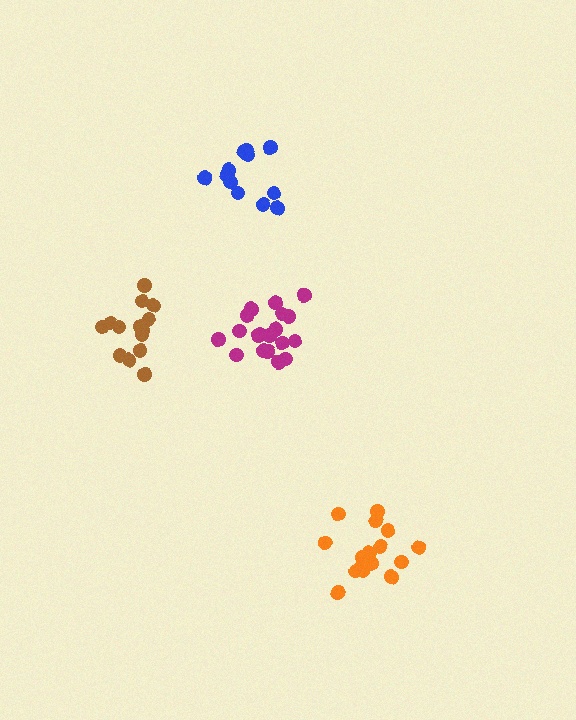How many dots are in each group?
Group 1: 17 dots, Group 2: 13 dots, Group 3: 19 dots, Group 4: 14 dots (63 total).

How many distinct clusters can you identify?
There are 4 distinct clusters.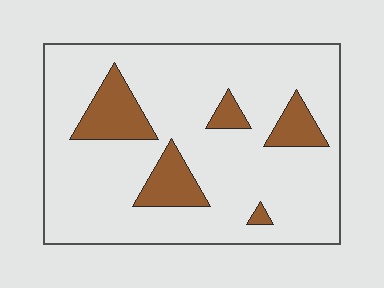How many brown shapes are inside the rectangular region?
5.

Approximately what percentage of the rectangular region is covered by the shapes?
Approximately 15%.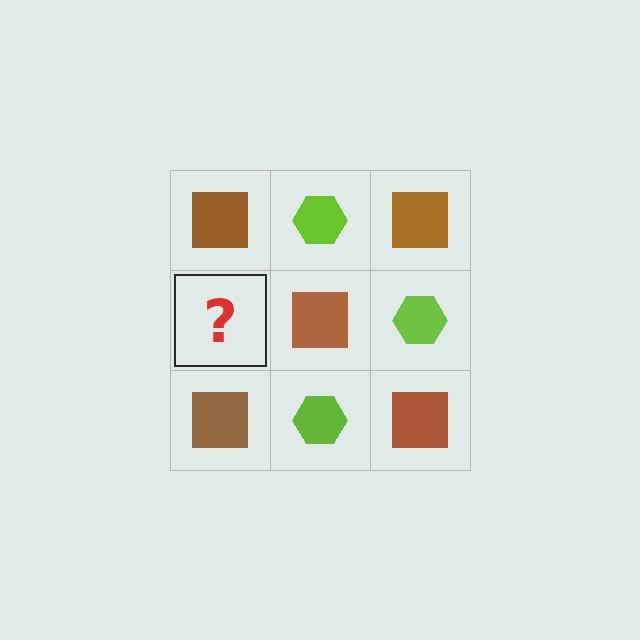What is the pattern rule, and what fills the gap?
The rule is that it alternates brown square and lime hexagon in a checkerboard pattern. The gap should be filled with a lime hexagon.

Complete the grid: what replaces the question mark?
The question mark should be replaced with a lime hexagon.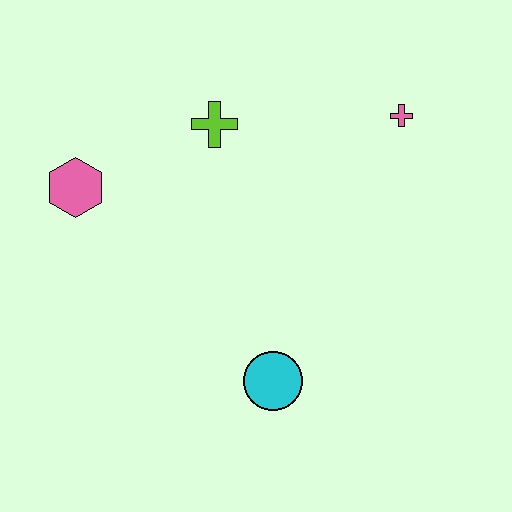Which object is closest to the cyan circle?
The lime cross is closest to the cyan circle.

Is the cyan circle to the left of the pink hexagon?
No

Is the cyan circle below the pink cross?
Yes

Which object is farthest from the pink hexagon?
The pink cross is farthest from the pink hexagon.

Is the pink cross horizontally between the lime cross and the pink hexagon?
No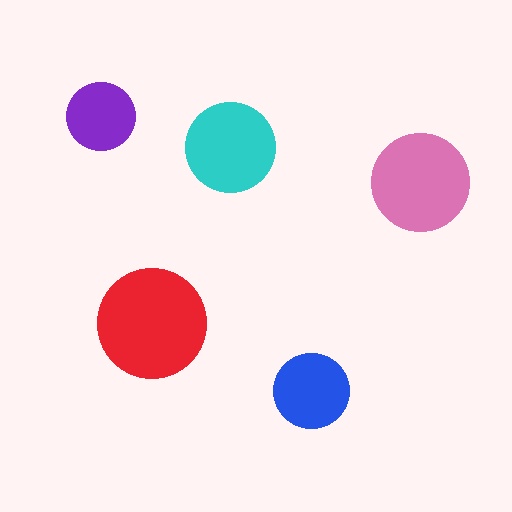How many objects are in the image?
There are 5 objects in the image.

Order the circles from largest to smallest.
the red one, the pink one, the cyan one, the blue one, the purple one.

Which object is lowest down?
The blue circle is bottommost.